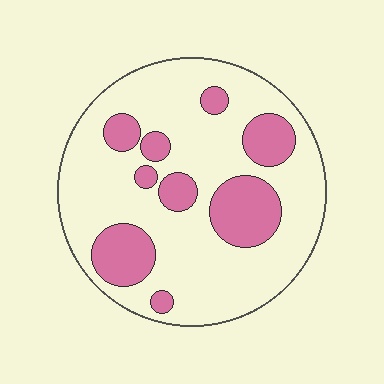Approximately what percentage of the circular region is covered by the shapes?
Approximately 25%.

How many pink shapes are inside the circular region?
9.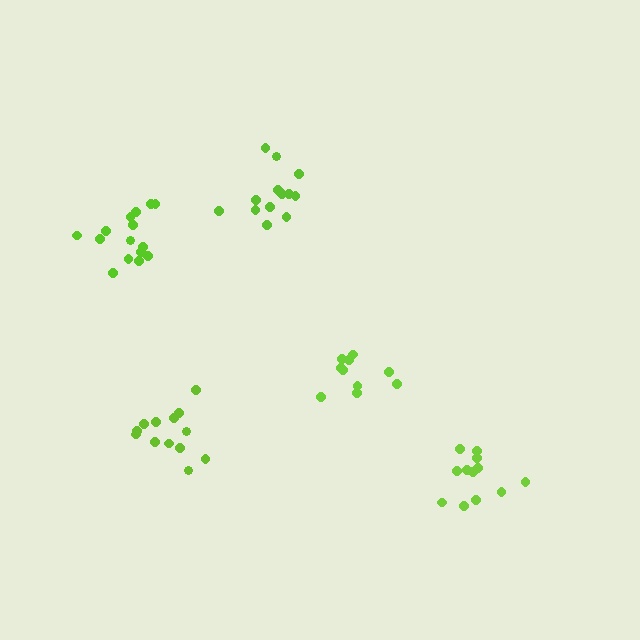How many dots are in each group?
Group 1: 12 dots, Group 2: 10 dots, Group 3: 15 dots, Group 4: 13 dots, Group 5: 13 dots (63 total).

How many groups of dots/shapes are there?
There are 5 groups.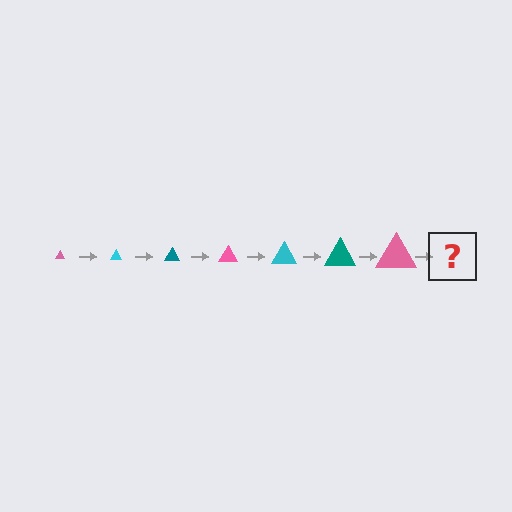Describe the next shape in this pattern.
It should be a cyan triangle, larger than the previous one.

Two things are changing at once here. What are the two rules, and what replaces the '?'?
The two rules are that the triangle grows larger each step and the color cycles through pink, cyan, and teal. The '?' should be a cyan triangle, larger than the previous one.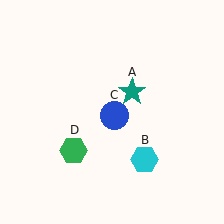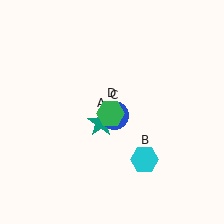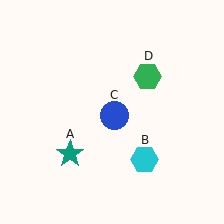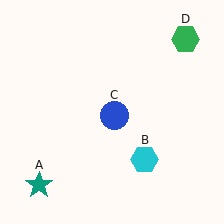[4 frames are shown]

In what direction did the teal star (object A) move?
The teal star (object A) moved down and to the left.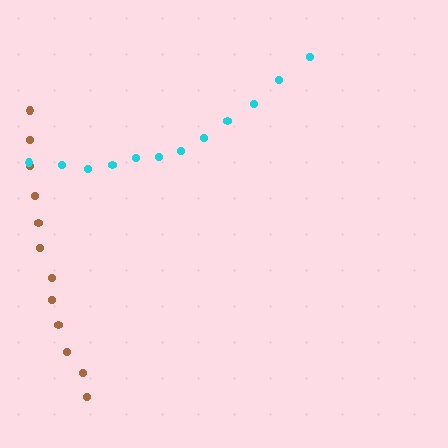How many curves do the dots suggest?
There are 2 distinct paths.